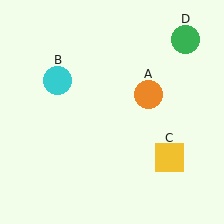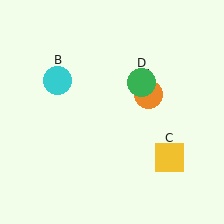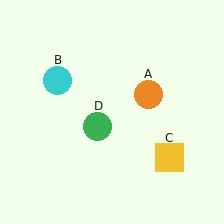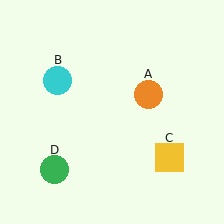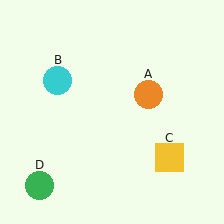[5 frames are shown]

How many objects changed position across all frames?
1 object changed position: green circle (object D).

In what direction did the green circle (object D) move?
The green circle (object D) moved down and to the left.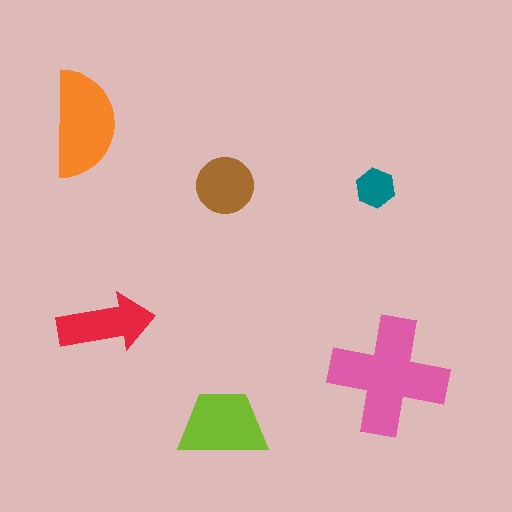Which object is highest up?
The orange semicircle is topmost.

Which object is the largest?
The pink cross.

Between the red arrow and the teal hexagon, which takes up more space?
The red arrow.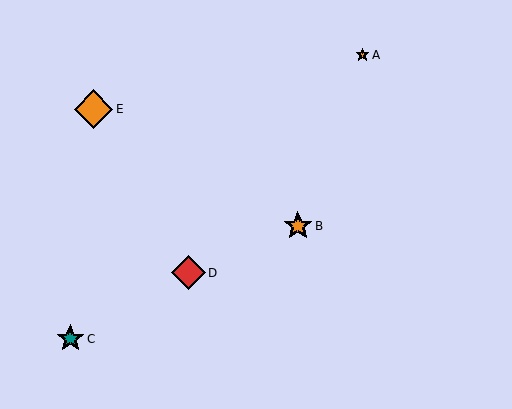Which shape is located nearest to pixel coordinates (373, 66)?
The orange star (labeled A) at (363, 55) is nearest to that location.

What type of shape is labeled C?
Shape C is a teal star.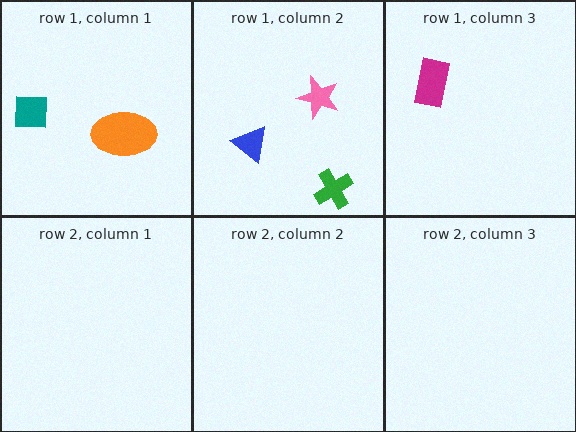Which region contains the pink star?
The row 1, column 2 region.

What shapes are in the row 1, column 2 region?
The pink star, the green cross, the blue triangle.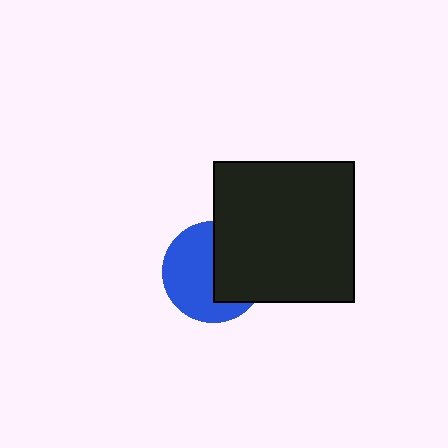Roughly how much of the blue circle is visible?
About half of it is visible (roughly 57%).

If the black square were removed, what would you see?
You would see the complete blue circle.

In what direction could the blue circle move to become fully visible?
The blue circle could move left. That would shift it out from behind the black square entirely.